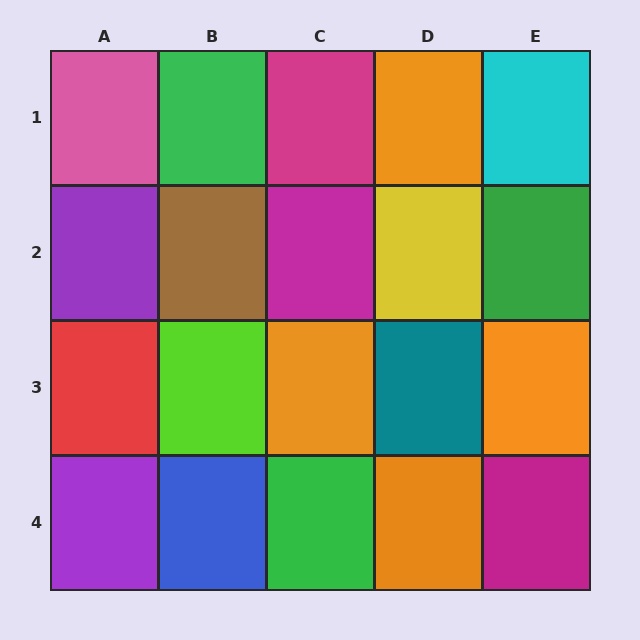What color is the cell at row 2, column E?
Green.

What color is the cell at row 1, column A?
Pink.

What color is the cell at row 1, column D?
Orange.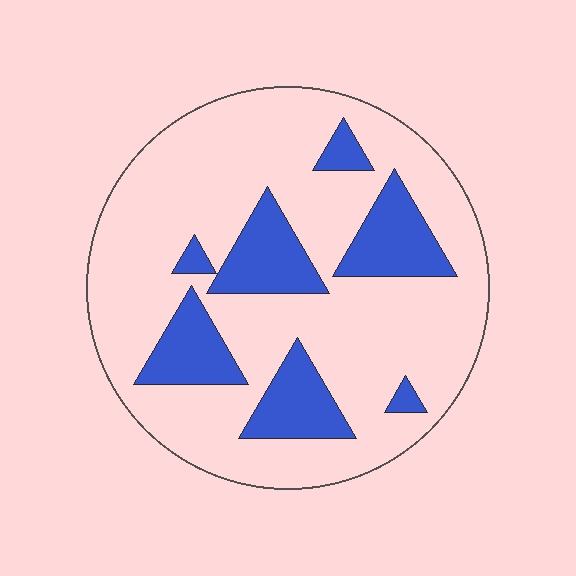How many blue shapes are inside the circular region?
7.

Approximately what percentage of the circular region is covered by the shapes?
Approximately 25%.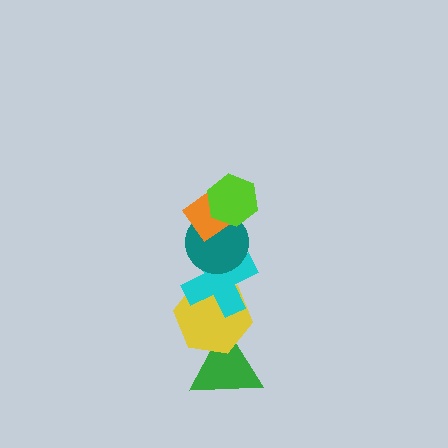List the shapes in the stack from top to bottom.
From top to bottom: the lime hexagon, the orange diamond, the teal circle, the cyan cross, the yellow hexagon, the green triangle.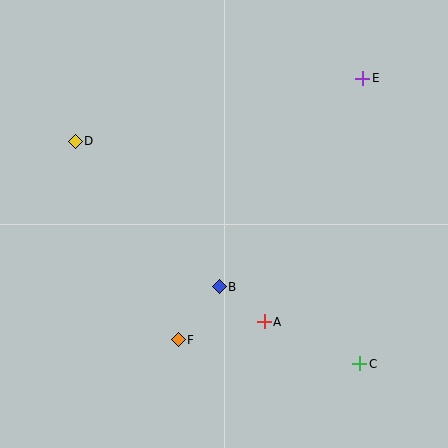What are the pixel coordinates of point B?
Point B is at (219, 287).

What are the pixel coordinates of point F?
Point F is at (178, 340).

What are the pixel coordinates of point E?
Point E is at (363, 78).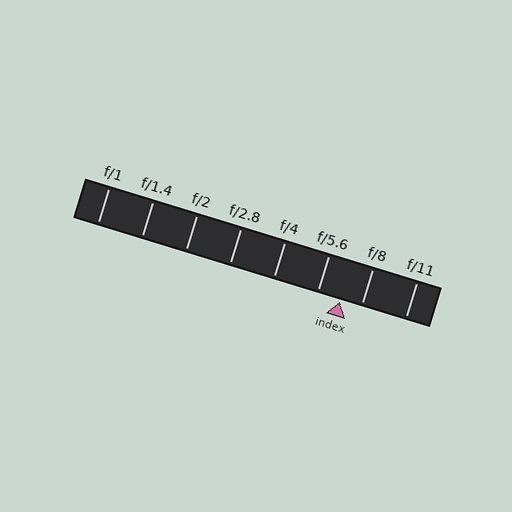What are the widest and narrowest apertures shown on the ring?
The widest aperture shown is f/1 and the narrowest is f/11.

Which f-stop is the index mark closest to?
The index mark is closest to f/8.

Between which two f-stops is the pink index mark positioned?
The index mark is between f/5.6 and f/8.